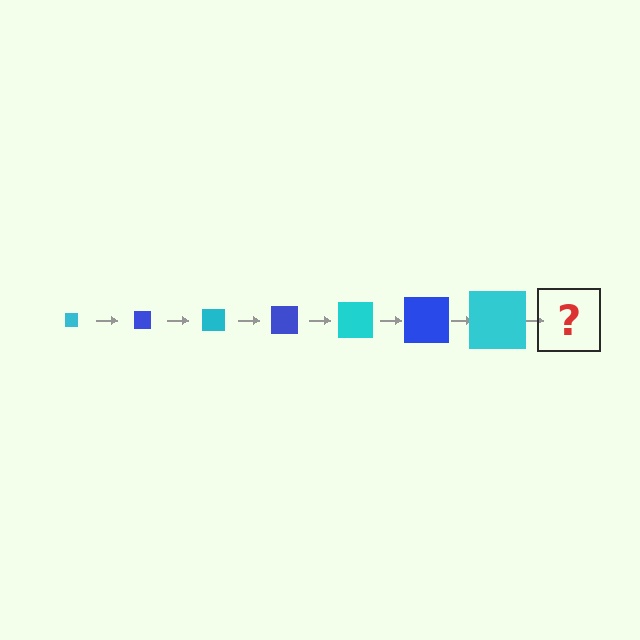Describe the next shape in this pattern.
It should be a blue square, larger than the previous one.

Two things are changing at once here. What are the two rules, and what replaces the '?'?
The two rules are that the square grows larger each step and the color cycles through cyan and blue. The '?' should be a blue square, larger than the previous one.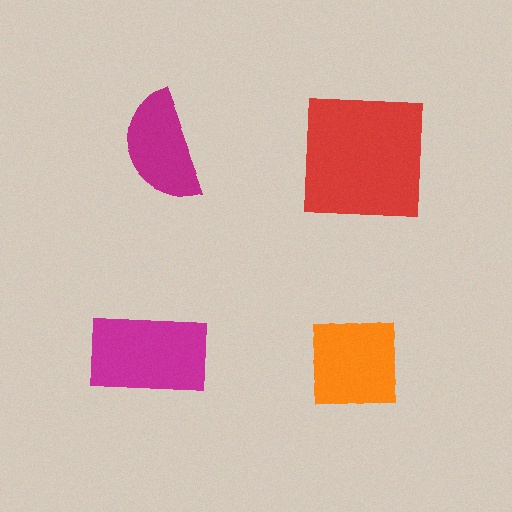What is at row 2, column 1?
A magenta rectangle.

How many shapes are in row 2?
2 shapes.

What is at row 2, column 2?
An orange square.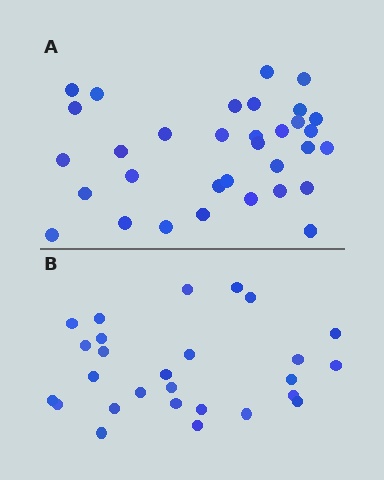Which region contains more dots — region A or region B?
Region A (the top region) has more dots.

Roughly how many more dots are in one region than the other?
Region A has about 6 more dots than region B.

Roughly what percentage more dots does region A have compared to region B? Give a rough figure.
About 20% more.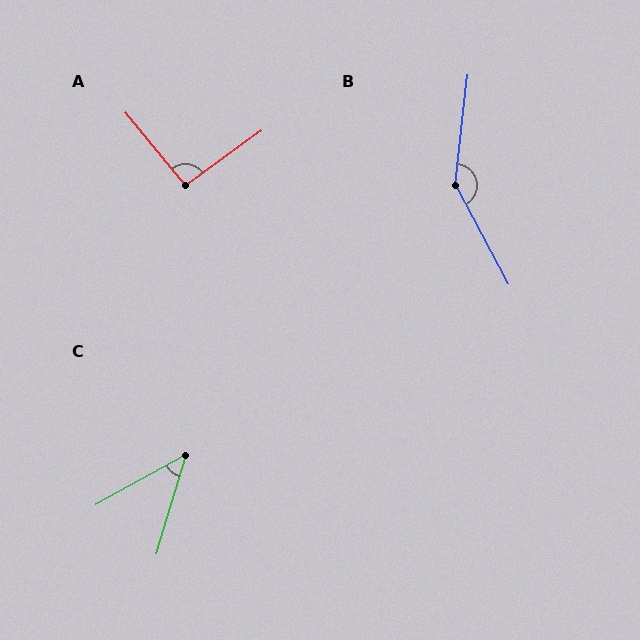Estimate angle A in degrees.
Approximately 93 degrees.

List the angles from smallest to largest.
C (45°), A (93°), B (145°).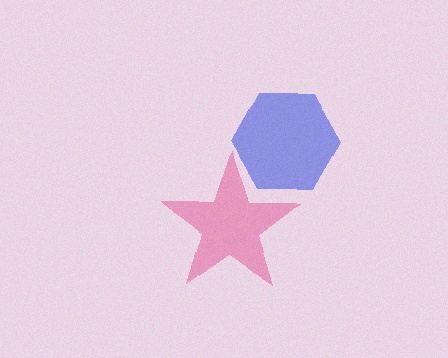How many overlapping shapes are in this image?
There are 2 overlapping shapes in the image.